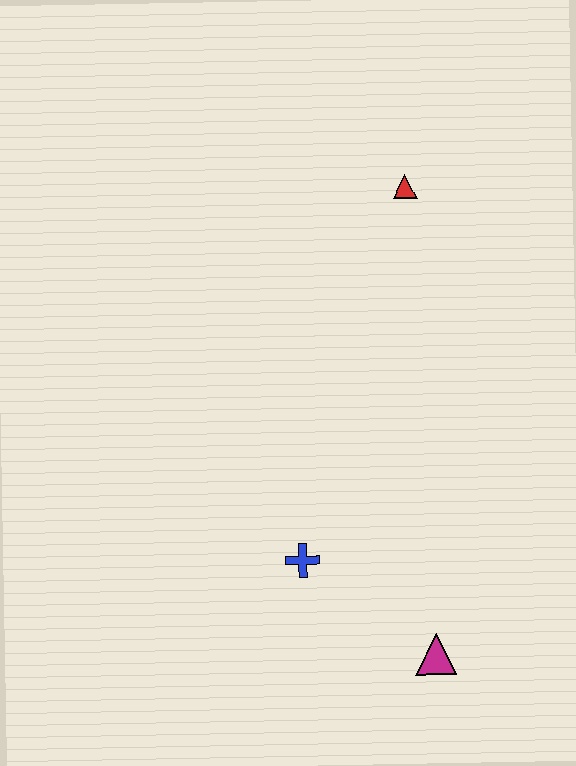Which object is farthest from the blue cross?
The red triangle is farthest from the blue cross.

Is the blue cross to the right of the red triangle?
No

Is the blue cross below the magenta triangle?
No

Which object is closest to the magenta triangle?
The blue cross is closest to the magenta triangle.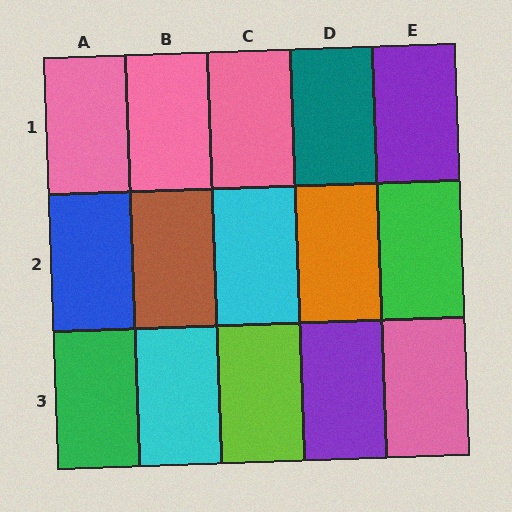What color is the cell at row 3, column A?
Green.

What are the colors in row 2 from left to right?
Blue, brown, cyan, orange, green.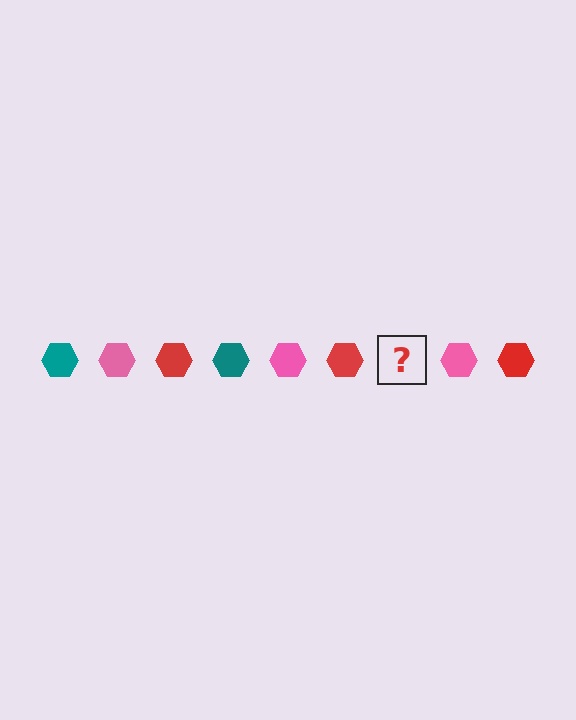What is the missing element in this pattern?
The missing element is a teal hexagon.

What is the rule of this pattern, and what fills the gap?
The rule is that the pattern cycles through teal, pink, red hexagons. The gap should be filled with a teal hexagon.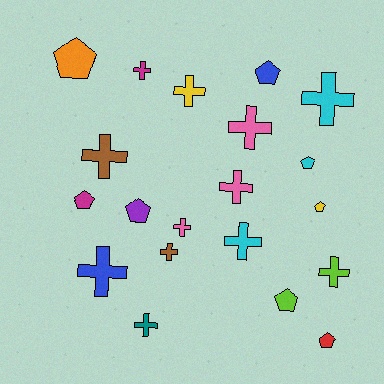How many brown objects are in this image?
There are 2 brown objects.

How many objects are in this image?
There are 20 objects.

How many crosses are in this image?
There are 12 crosses.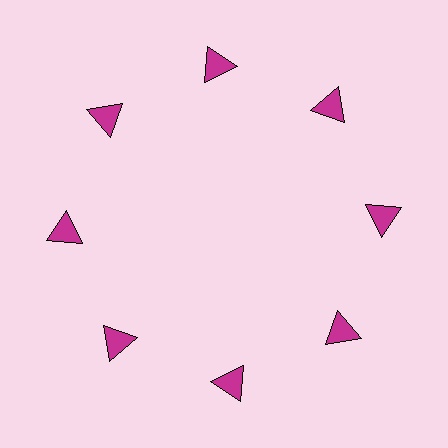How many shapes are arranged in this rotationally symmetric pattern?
There are 8 shapes, arranged in 8 groups of 1.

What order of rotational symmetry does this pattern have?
This pattern has 8-fold rotational symmetry.